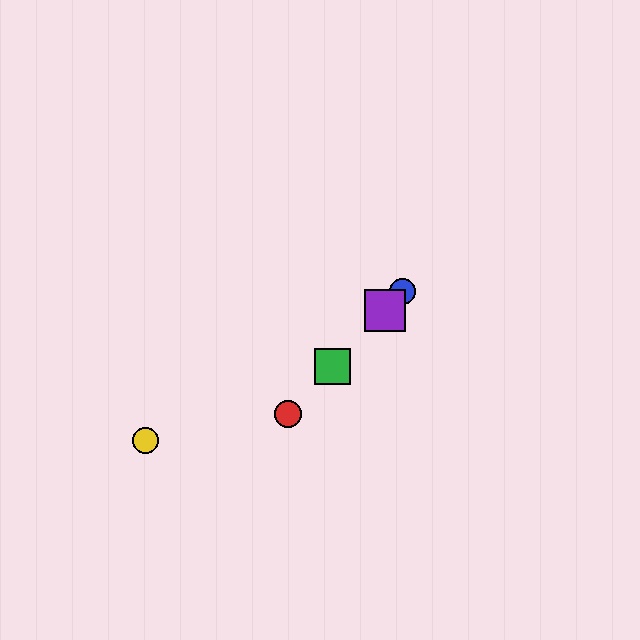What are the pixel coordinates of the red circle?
The red circle is at (288, 414).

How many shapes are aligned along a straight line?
4 shapes (the red circle, the blue circle, the green square, the purple square) are aligned along a straight line.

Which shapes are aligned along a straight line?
The red circle, the blue circle, the green square, the purple square are aligned along a straight line.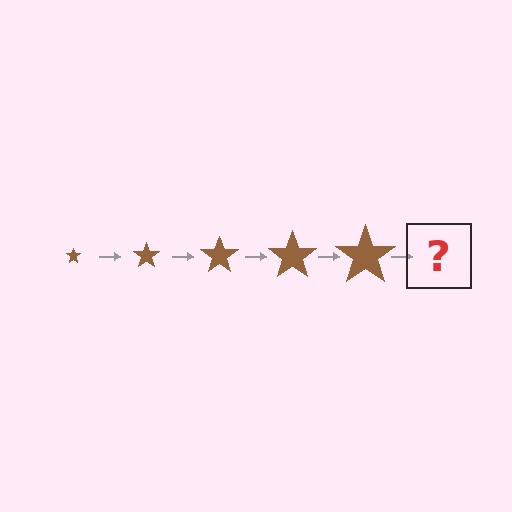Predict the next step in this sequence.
The next step is a brown star, larger than the previous one.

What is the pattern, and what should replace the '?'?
The pattern is that the star gets progressively larger each step. The '?' should be a brown star, larger than the previous one.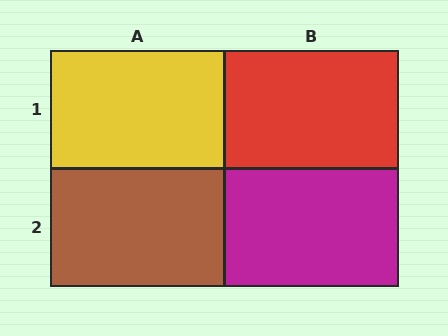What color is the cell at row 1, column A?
Yellow.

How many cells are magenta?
1 cell is magenta.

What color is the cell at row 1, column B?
Red.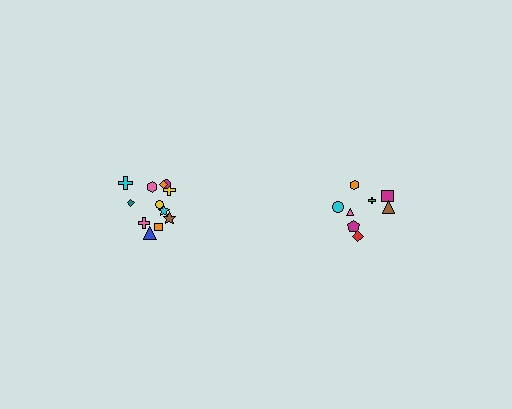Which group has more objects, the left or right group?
The left group.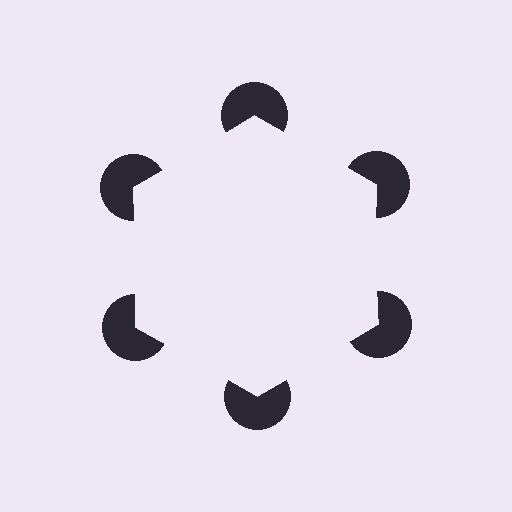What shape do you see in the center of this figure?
An illusory hexagon — its edges are inferred from the aligned wedge cuts in the pac-man discs, not physically drawn.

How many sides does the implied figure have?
6 sides.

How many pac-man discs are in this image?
There are 6 — one at each vertex of the illusory hexagon.